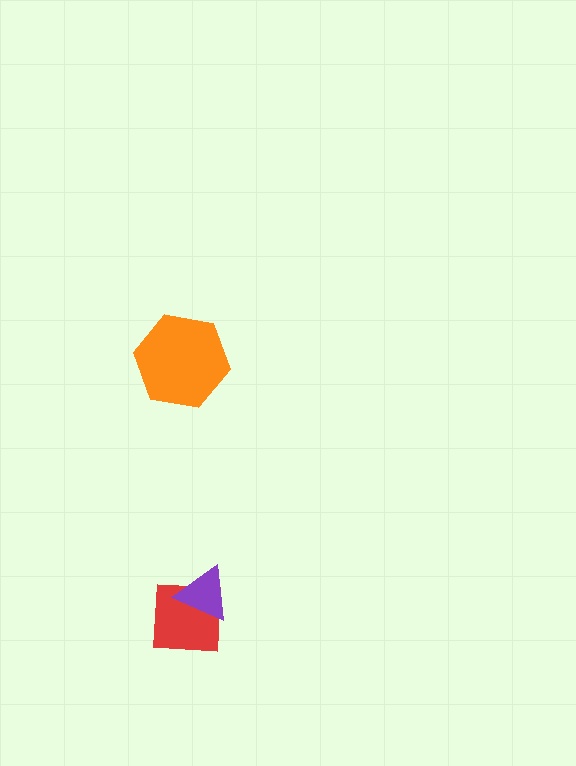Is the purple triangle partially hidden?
No, no other shape covers it.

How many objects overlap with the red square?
1 object overlaps with the red square.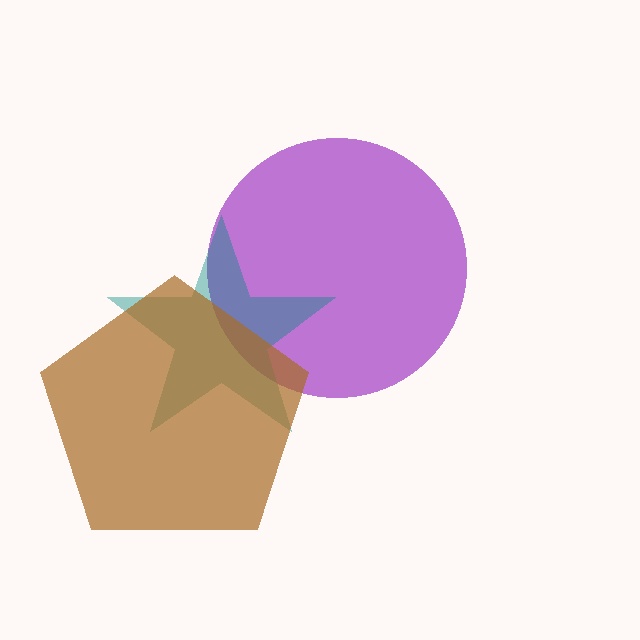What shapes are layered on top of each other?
The layered shapes are: a purple circle, a teal star, a brown pentagon.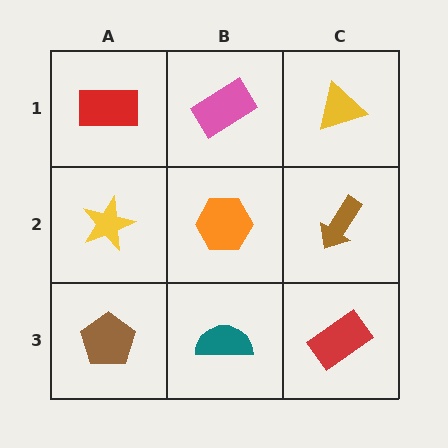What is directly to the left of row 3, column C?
A teal semicircle.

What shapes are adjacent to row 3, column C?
A brown arrow (row 2, column C), a teal semicircle (row 3, column B).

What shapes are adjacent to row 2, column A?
A red rectangle (row 1, column A), a brown pentagon (row 3, column A), an orange hexagon (row 2, column B).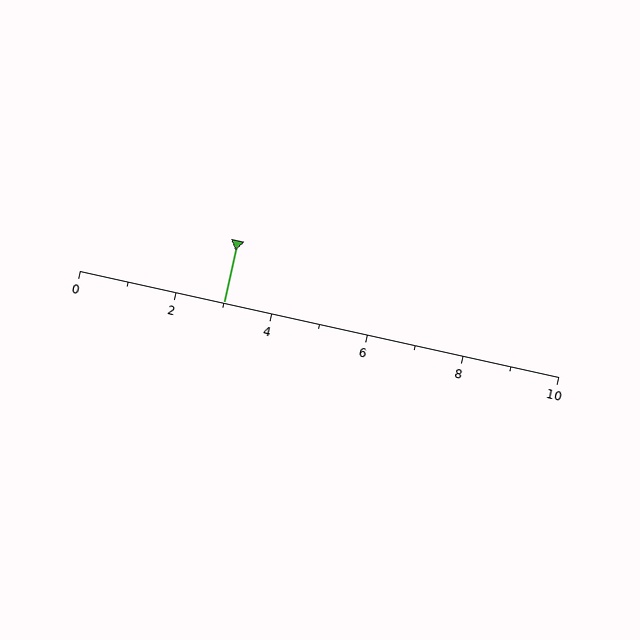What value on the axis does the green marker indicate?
The marker indicates approximately 3.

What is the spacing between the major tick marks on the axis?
The major ticks are spaced 2 apart.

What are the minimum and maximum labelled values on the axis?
The axis runs from 0 to 10.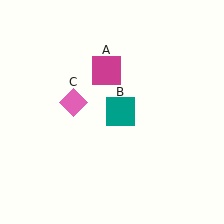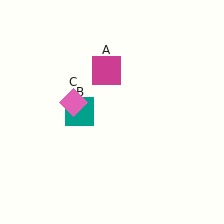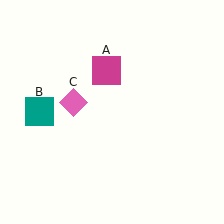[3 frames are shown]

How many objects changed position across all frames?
1 object changed position: teal square (object B).